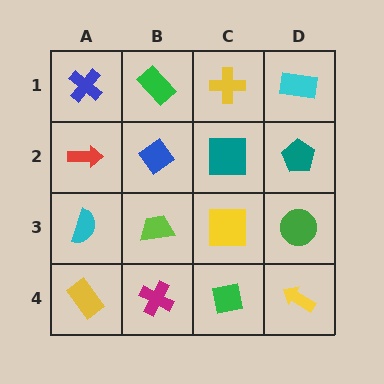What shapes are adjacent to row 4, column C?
A yellow square (row 3, column C), a magenta cross (row 4, column B), a yellow arrow (row 4, column D).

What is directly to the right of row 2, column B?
A teal square.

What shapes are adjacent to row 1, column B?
A blue diamond (row 2, column B), a blue cross (row 1, column A), a yellow cross (row 1, column C).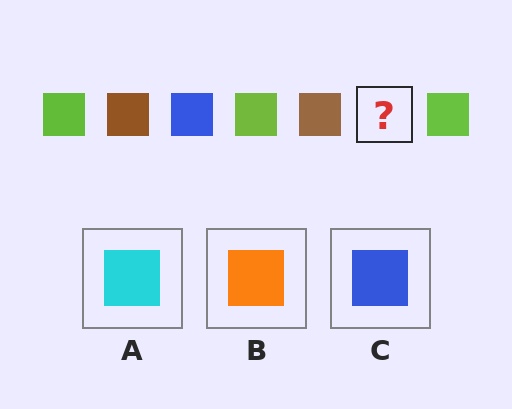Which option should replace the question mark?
Option C.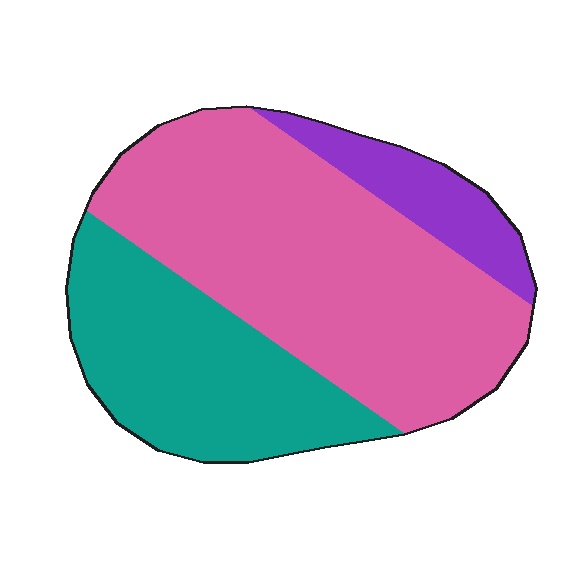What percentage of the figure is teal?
Teal covers 32% of the figure.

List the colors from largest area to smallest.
From largest to smallest: pink, teal, purple.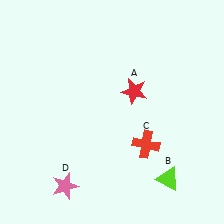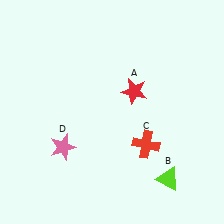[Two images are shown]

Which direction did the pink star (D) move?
The pink star (D) moved up.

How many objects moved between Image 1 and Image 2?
1 object moved between the two images.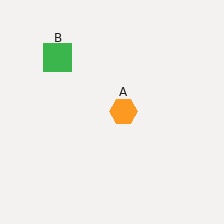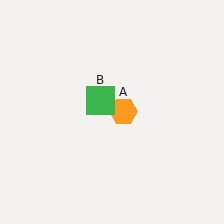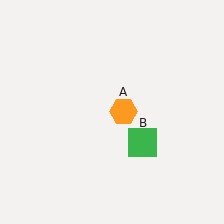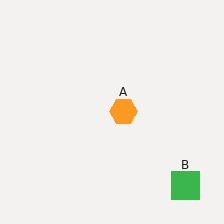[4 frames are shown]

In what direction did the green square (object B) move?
The green square (object B) moved down and to the right.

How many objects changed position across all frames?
1 object changed position: green square (object B).